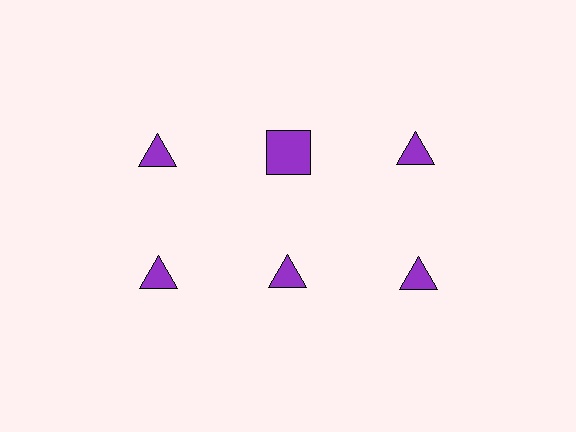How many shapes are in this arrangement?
There are 6 shapes arranged in a grid pattern.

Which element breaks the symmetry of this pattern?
The purple square in the top row, second from left column breaks the symmetry. All other shapes are purple triangles.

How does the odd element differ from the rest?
It has a different shape: square instead of triangle.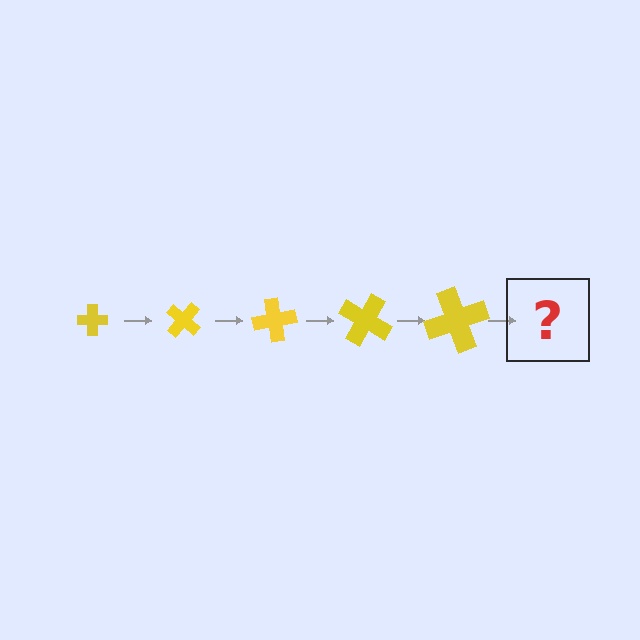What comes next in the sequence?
The next element should be a cross, larger than the previous one and rotated 200 degrees from the start.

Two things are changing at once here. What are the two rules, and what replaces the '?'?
The two rules are that the cross grows larger each step and it rotates 40 degrees each step. The '?' should be a cross, larger than the previous one and rotated 200 degrees from the start.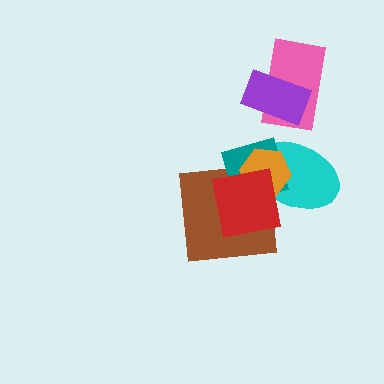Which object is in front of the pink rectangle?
The purple rectangle is in front of the pink rectangle.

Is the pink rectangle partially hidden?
Yes, it is partially covered by another shape.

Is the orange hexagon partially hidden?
Yes, it is partially covered by another shape.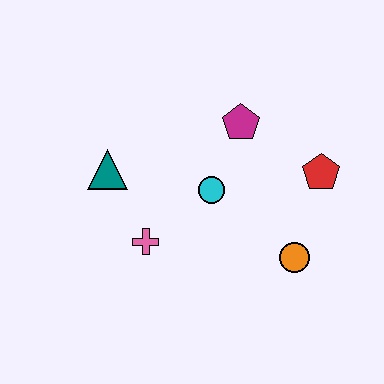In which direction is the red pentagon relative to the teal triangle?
The red pentagon is to the right of the teal triangle.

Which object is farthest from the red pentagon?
The teal triangle is farthest from the red pentagon.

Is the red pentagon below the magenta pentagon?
Yes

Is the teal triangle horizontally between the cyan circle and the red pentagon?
No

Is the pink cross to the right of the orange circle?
No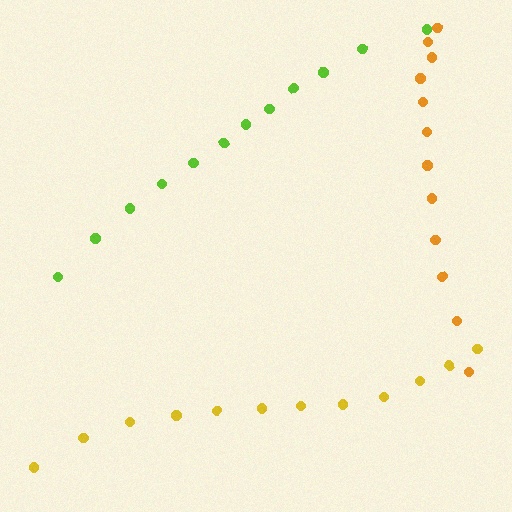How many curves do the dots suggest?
There are 3 distinct paths.